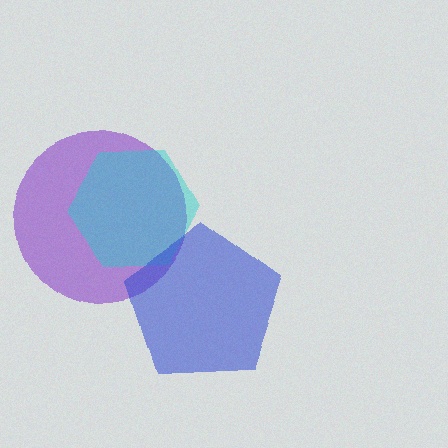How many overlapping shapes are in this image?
There are 3 overlapping shapes in the image.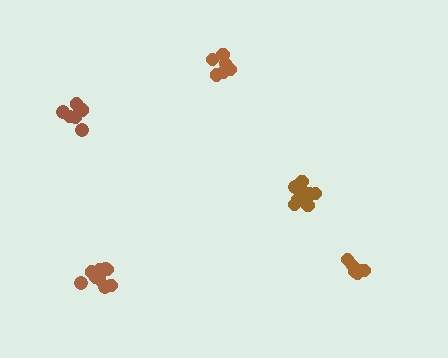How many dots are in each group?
Group 1: 11 dots, Group 2: 6 dots, Group 3: 11 dots, Group 4: 6 dots, Group 5: 6 dots (40 total).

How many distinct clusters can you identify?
There are 5 distinct clusters.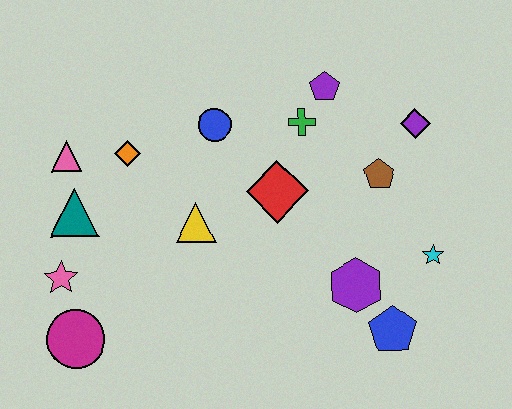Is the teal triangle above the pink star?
Yes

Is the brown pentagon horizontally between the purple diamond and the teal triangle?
Yes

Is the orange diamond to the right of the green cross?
No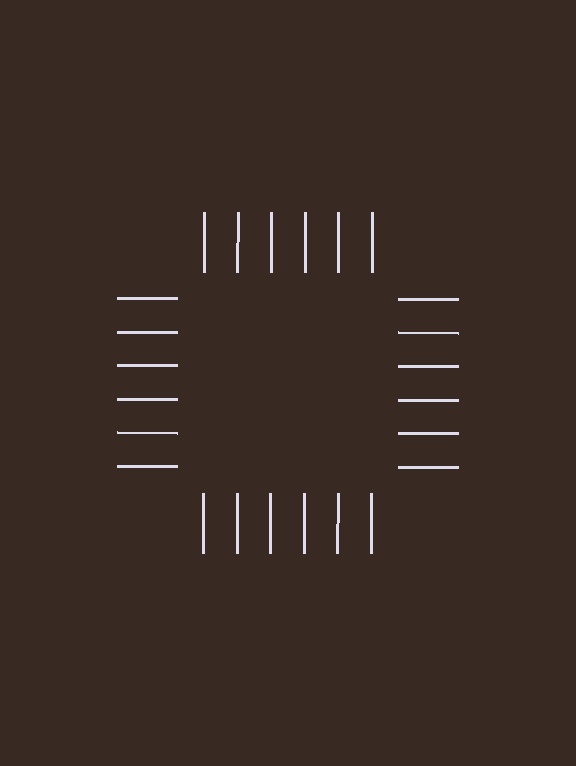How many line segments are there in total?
24 — 6 along each of the 4 edges.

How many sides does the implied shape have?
4 sides — the line-ends trace a square.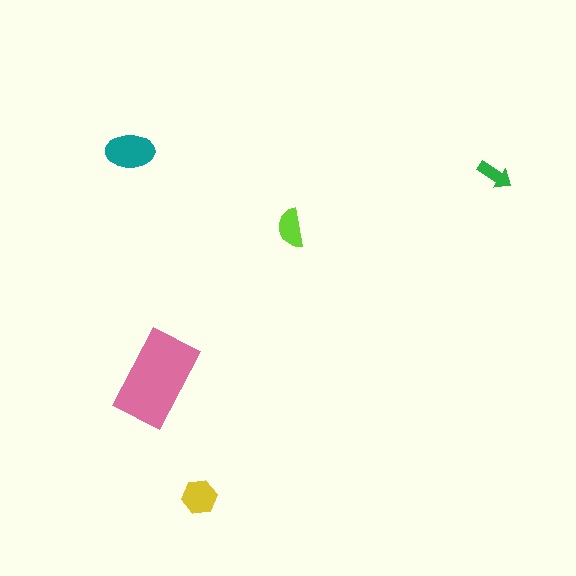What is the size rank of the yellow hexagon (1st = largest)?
3rd.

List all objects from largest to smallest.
The pink rectangle, the teal ellipse, the yellow hexagon, the lime semicircle, the green arrow.